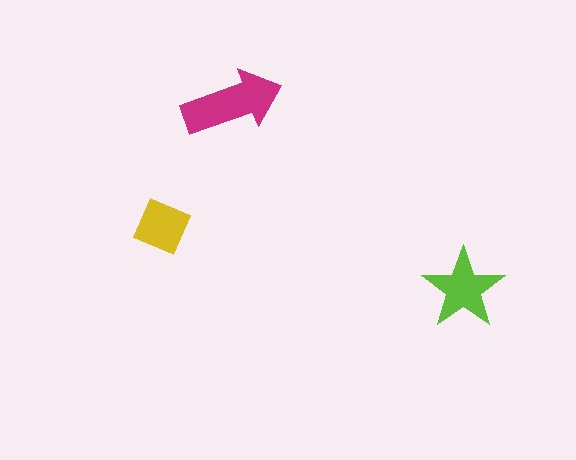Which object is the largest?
The magenta arrow.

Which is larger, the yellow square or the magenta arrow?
The magenta arrow.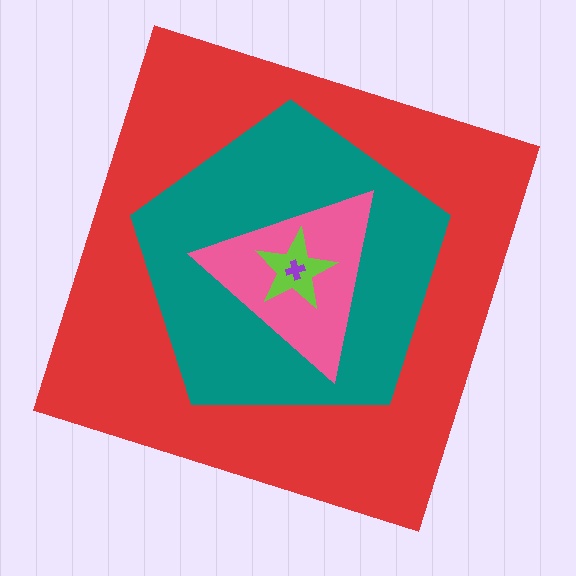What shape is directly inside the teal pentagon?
The pink triangle.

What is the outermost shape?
The red square.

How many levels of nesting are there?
5.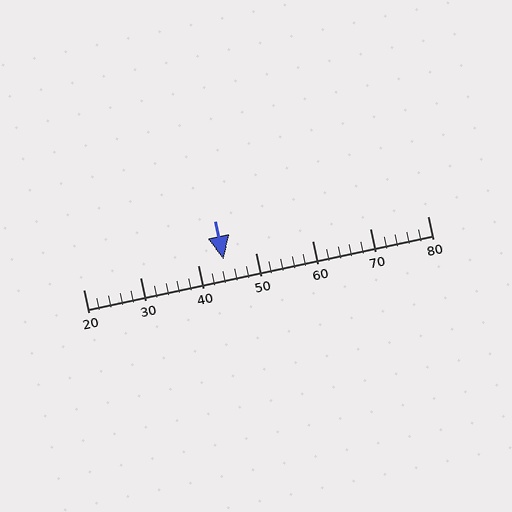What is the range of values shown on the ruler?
The ruler shows values from 20 to 80.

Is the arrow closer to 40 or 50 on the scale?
The arrow is closer to 40.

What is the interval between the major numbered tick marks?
The major tick marks are spaced 10 units apart.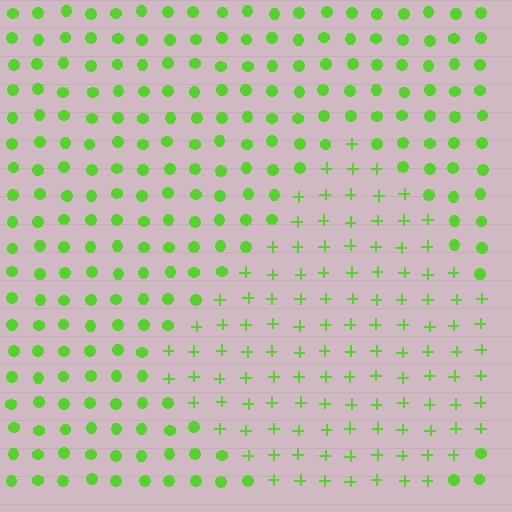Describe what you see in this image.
The image is filled with small lime elements arranged in a uniform grid. A diamond-shaped region contains plus signs, while the surrounding area contains circles. The boundary is defined purely by the change in element shape.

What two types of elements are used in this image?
The image uses plus signs inside the diamond region and circles outside it.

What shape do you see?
I see a diamond.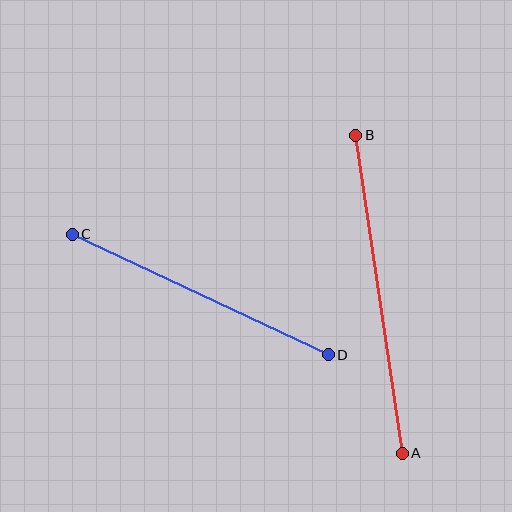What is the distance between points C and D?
The distance is approximately 283 pixels.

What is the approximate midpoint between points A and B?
The midpoint is at approximately (379, 294) pixels.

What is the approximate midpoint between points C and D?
The midpoint is at approximately (200, 294) pixels.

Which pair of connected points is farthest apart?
Points A and B are farthest apart.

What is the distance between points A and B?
The distance is approximately 321 pixels.